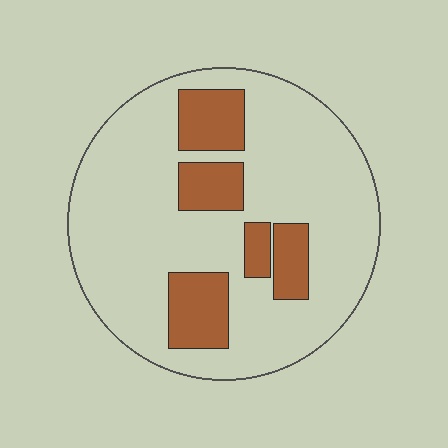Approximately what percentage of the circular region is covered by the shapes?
Approximately 20%.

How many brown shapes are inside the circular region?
5.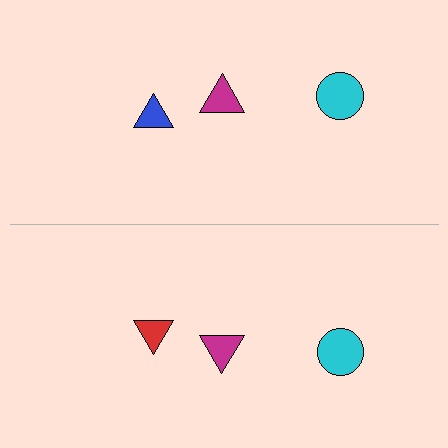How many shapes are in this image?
There are 6 shapes in this image.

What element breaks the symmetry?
The red triangle on the bottom side breaks the symmetry — its mirror counterpart is blue.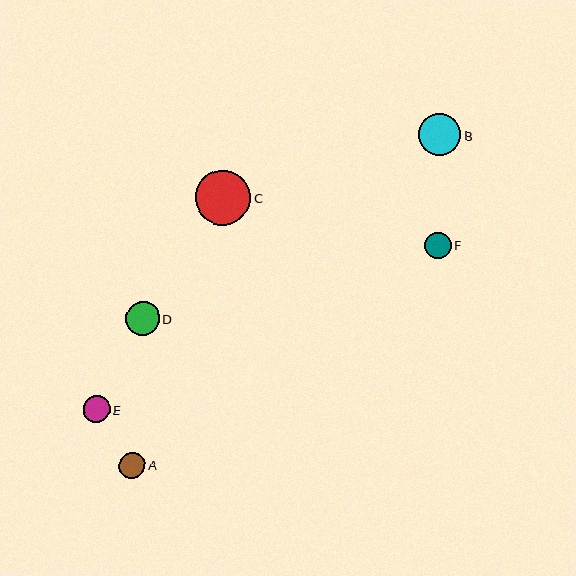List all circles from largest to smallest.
From largest to smallest: C, B, D, E, F, A.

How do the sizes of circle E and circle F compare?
Circle E and circle F are approximately the same size.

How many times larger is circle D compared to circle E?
Circle D is approximately 1.3 times the size of circle E.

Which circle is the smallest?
Circle A is the smallest with a size of approximately 26 pixels.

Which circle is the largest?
Circle C is the largest with a size of approximately 55 pixels.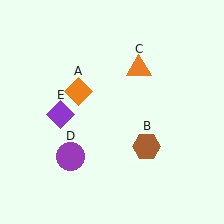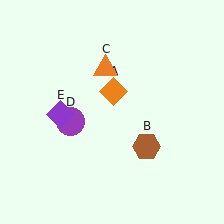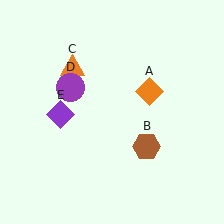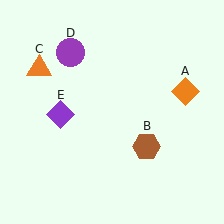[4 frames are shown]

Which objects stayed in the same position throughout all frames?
Brown hexagon (object B) and purple diamond (object E) remained stationary.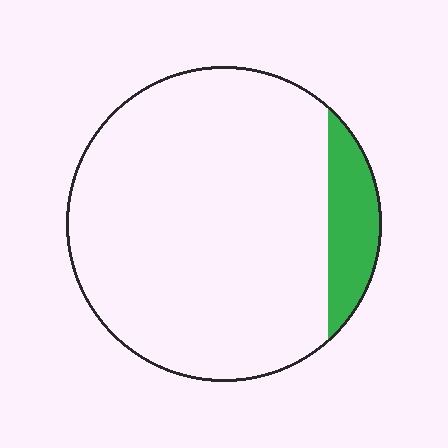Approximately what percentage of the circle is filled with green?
Approximately 10%.